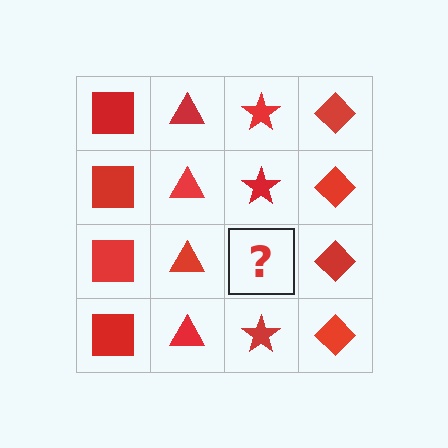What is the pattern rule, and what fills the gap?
The rule is that each column has a consistent shape. The gap should be filled with a red star.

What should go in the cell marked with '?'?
The missing cell should contain a red star.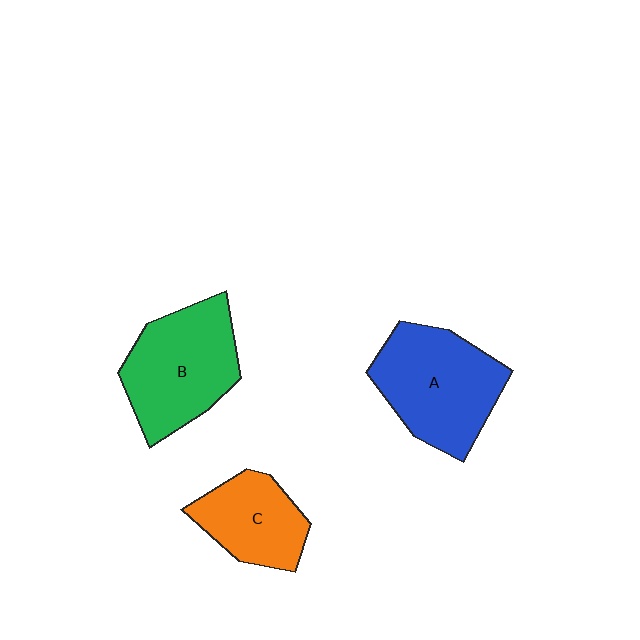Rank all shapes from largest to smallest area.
From largest to smallest: A (blue), B (green), C (orange).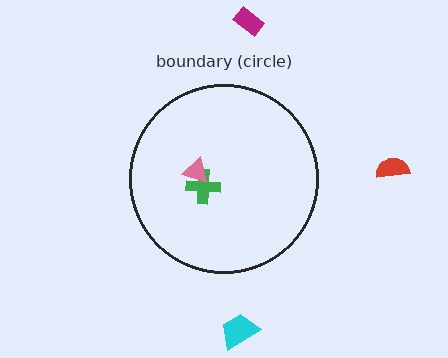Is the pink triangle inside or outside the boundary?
Inside.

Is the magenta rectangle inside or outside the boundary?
Outside.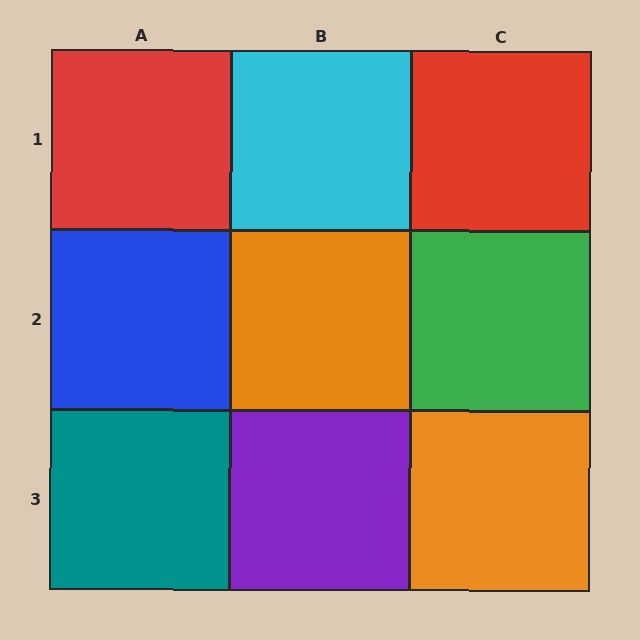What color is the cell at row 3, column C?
Orange.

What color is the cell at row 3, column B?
Purple.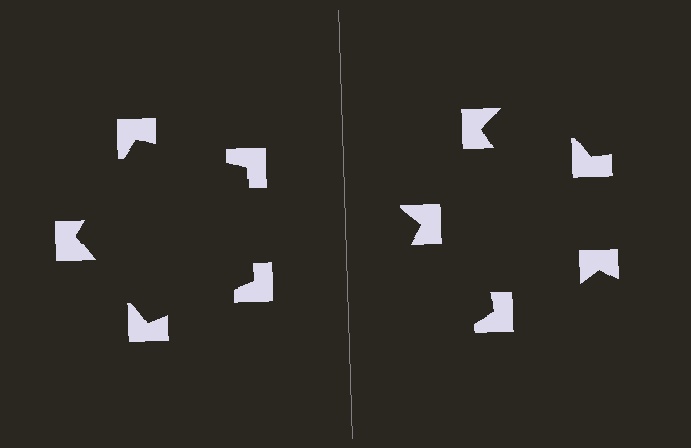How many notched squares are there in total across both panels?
10 — 5 on each side.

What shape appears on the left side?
An illusory pentagon.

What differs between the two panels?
The notched squares are positioned identically on both sides; only the wedge orientations differ. On the left they align to a pentagon; on the right they are misaligned.